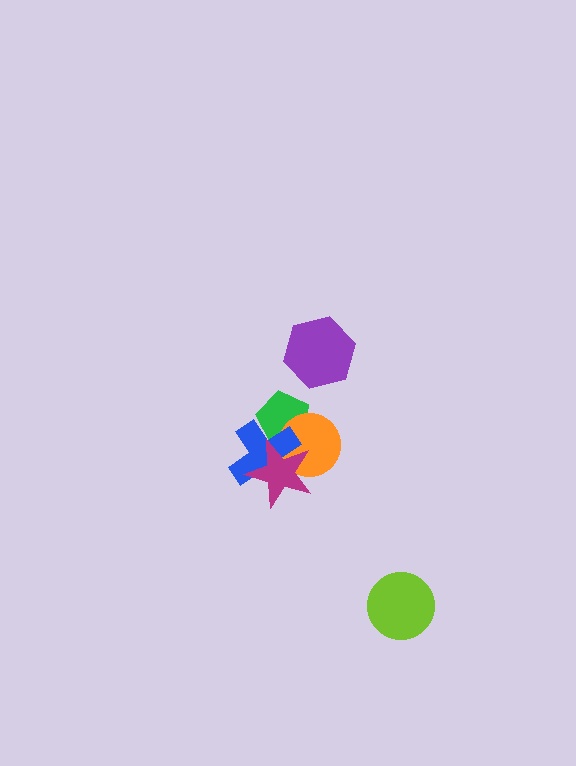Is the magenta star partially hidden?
No, no other shape covers it.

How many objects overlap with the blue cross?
3 objects overlap with the blue cross.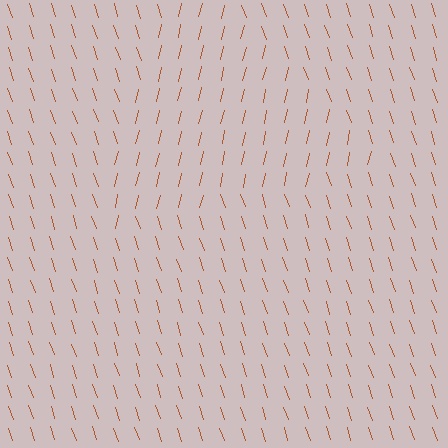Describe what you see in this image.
The image is filled with small brown line segments. A triangle region in the image has lines oriented differently from the surrounding lines, creating a visible texture boundary.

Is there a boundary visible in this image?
Yes, there is a texture boundary formed by a change in line orientation.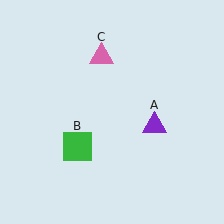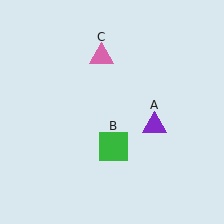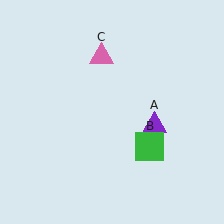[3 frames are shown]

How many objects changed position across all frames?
1 object changed position: green square (object B).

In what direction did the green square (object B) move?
The green square (object B) moved right.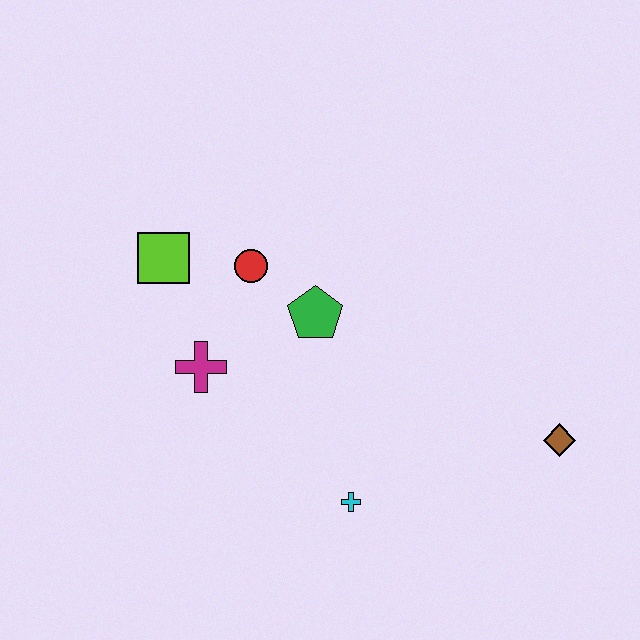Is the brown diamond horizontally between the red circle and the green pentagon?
No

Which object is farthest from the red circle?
The brown diamond is farthest from the red circle.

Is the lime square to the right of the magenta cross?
No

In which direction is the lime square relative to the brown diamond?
The lime square is to the left of the brown diamond.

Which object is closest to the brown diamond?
The cyan cross is closest to the brown diamond.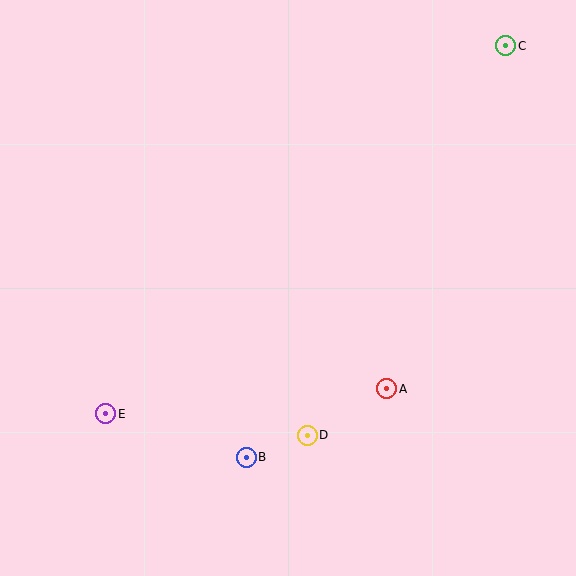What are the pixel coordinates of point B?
Point B is at (246, 457).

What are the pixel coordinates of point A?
Point A is at (387, 389).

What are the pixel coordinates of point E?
Point E is at (106, 414).